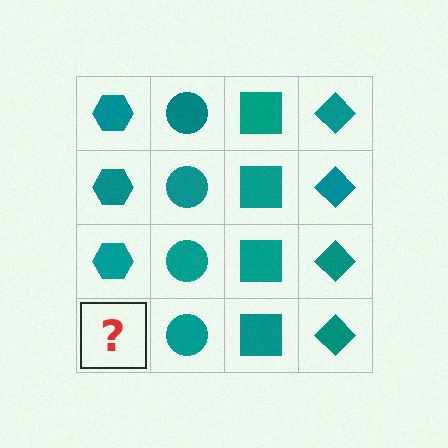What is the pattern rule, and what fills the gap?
The rule is that each column has a consistent shape. The gap should be filled with a teal hexagon.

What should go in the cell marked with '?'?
The missing cell should contain a teal hexagon.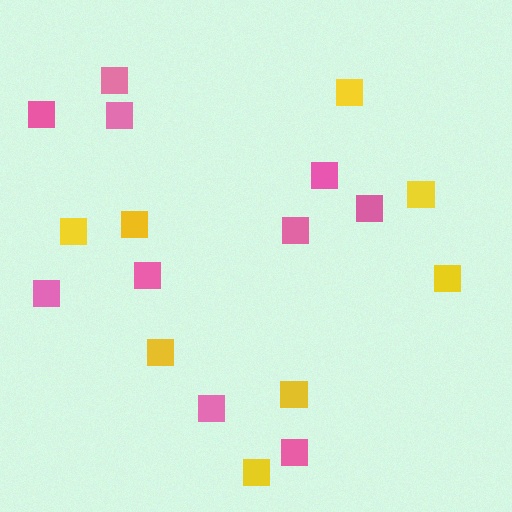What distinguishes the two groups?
There are 2 groups: one group of pink squares (10) and one group of yellow squares (8).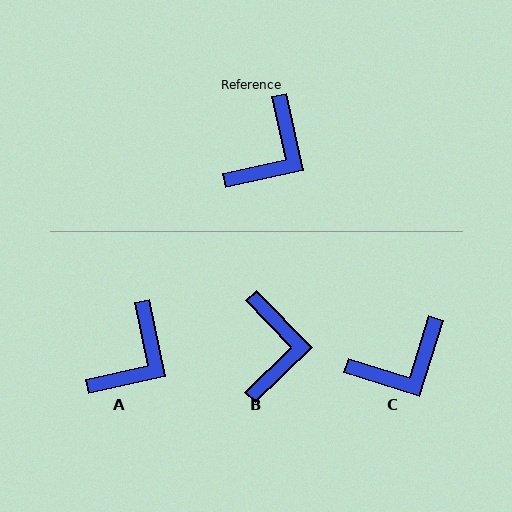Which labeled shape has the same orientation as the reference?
A.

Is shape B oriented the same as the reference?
No, it is off by about 32 degrees.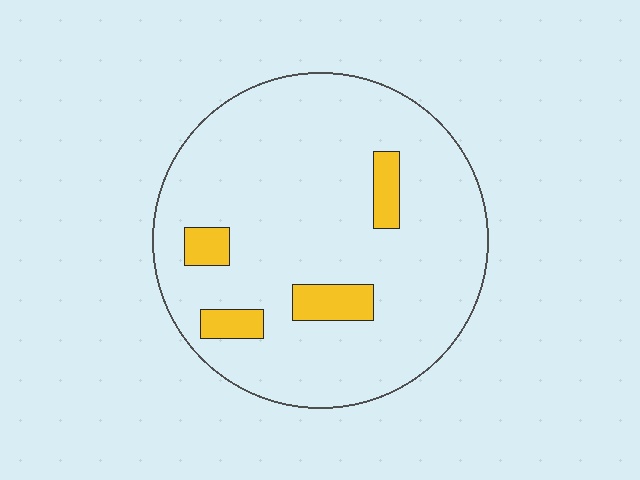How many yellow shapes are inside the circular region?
4.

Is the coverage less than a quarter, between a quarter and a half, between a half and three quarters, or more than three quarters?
Less than a quarter.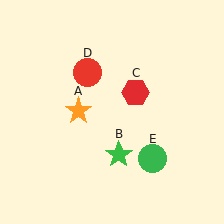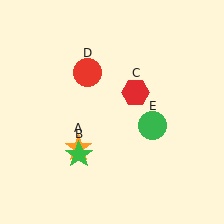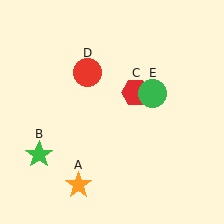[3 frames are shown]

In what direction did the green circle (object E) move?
The green circle (object E) moved up.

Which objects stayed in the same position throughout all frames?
Red hexagon (object C) and red circle (object D) remained stationary.